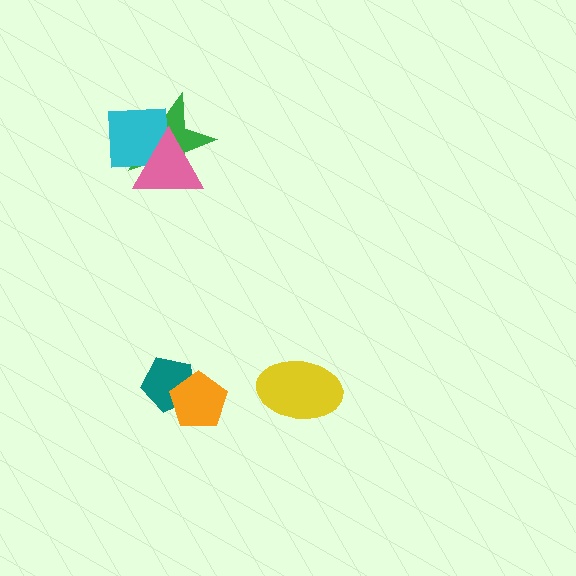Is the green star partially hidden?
Yes, it is partially covered by another shape.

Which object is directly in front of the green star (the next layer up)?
The cyan square is directly in front of the green star.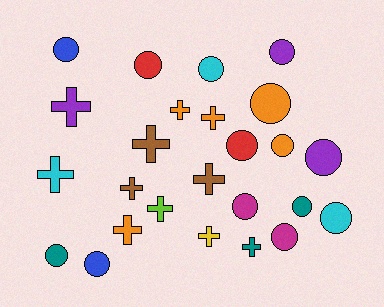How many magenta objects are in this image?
There are 2 magenta objects.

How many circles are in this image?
There are 14 circles.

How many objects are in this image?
There are 25 objects.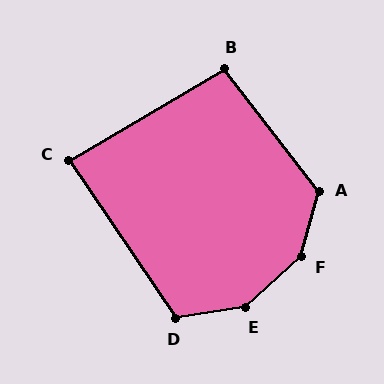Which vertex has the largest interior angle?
F, at approximately 147 degrees.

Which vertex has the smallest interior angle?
C, at approximately 86 degrees.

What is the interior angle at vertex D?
Approximately 116 degrees (obtuse).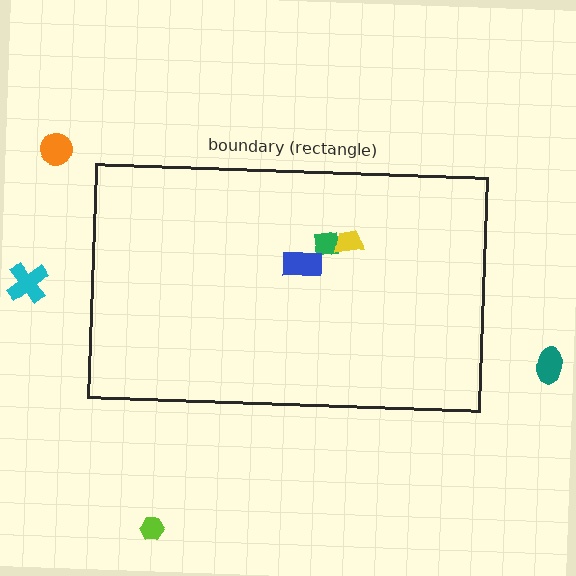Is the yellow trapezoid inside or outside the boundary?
Inside.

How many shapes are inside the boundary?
3 inside, 4 outside.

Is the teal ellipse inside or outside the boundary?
Outside.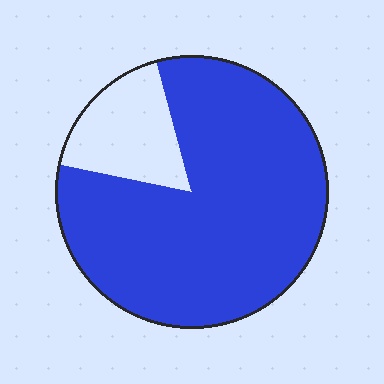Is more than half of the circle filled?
Yes.